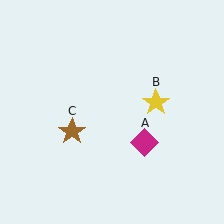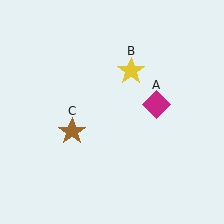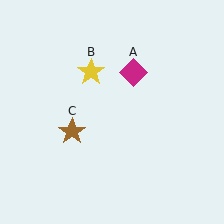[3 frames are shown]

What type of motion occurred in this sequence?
The magenta diamond (object A), yellow star (object B) rotated counterclockwise around the center of the scene.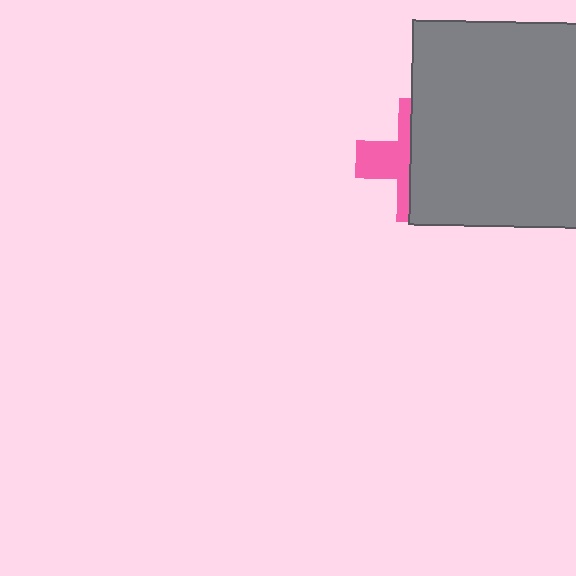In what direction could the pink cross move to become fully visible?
The pink cross could move left. That would shift it out from behind the gray square entirely.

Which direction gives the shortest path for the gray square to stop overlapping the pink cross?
Moving right gives the shortest separation.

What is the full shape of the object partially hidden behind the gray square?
The partially hidden object is a pink cross.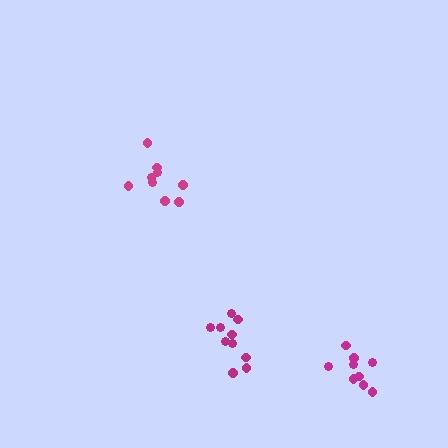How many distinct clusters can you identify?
There are 3 distinct clusters.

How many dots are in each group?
Group 1: 10 dots, Group 2: 9 dots, Group 3: 9 dots (28 total).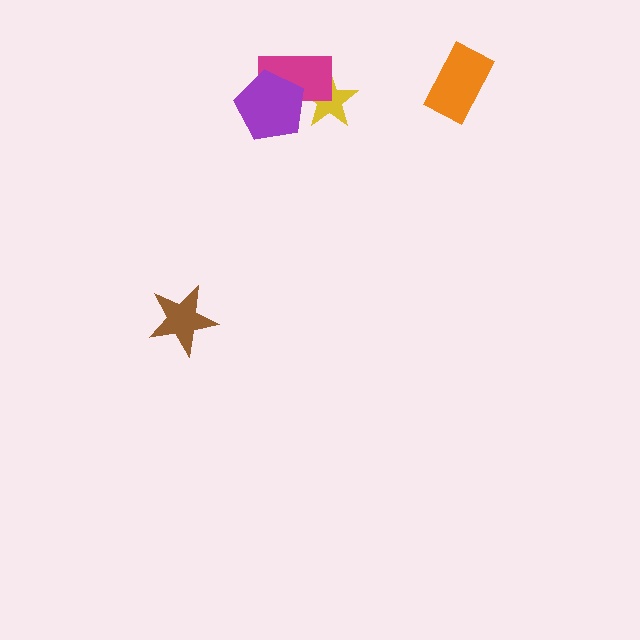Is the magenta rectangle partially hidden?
Yes, it is partially covered by another shape.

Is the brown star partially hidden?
No, no other shape covers it.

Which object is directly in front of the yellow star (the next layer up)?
The magenta rectangle is directly in front of the yellow star.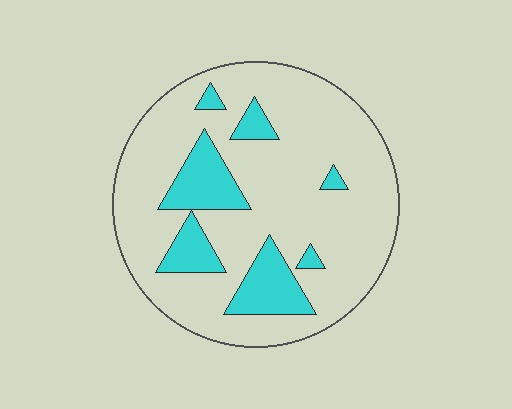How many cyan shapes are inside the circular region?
7.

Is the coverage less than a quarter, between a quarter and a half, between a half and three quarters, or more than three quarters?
Less than a quarter.